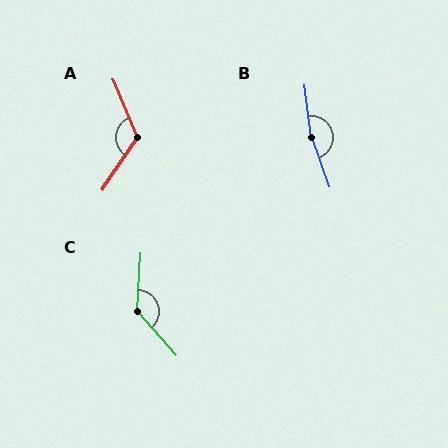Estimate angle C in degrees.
Approximately 135 degrees.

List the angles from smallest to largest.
A (123°), C (135°), B (168°).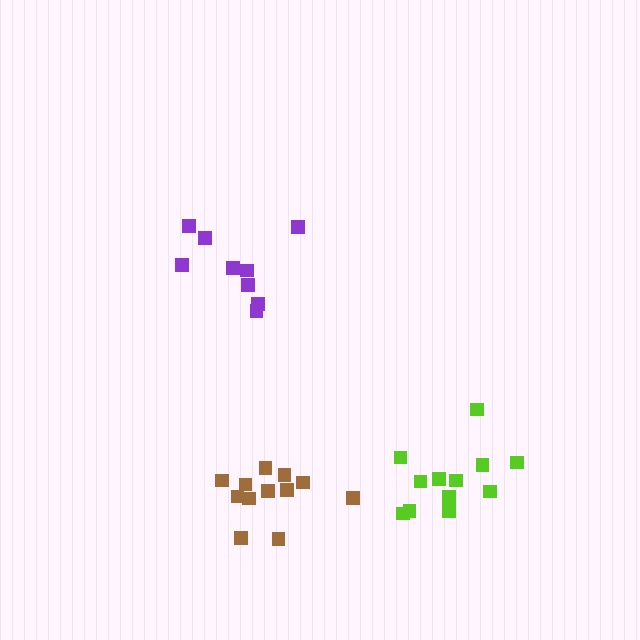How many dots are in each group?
Group 1: 12 dots, Group 2: 9 dots, Group 3: 12 dots (33 total).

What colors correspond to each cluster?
The clusters are colored: brown, purple, lime.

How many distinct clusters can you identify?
There are 3 distinct clusters.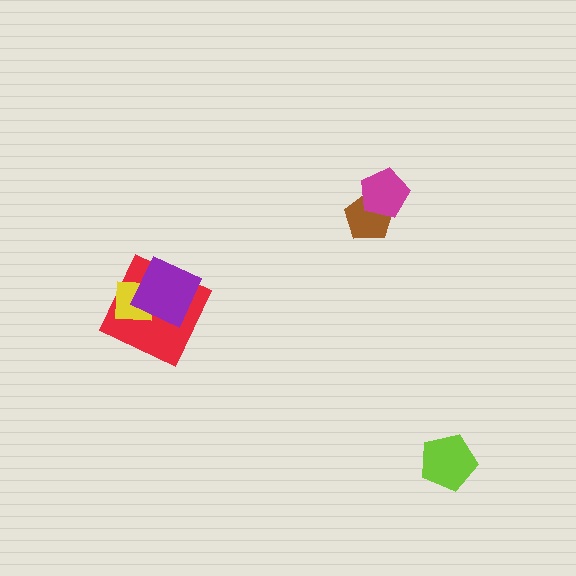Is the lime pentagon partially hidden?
No, no other shape covers it.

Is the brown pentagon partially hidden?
Yes, it is partially covered by another shape.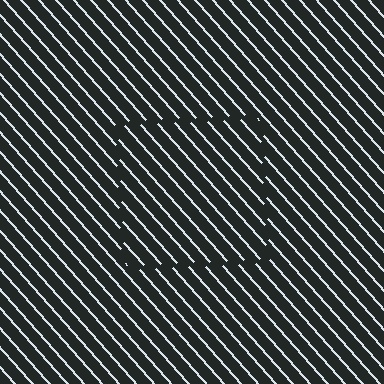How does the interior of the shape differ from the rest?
The interior of the shape contains the same grating, shifted by half a period — the contour is defined by the phase discontinuity where line-ends from the inner and outer gratings abut.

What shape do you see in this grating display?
An illusory square. The interior of the shape contains the same grating, shifted by half a period — the contour is defined by the phase discontinuity where line-ends from the inner and outer gratings abut.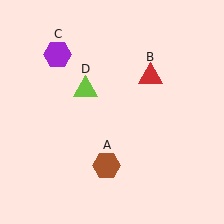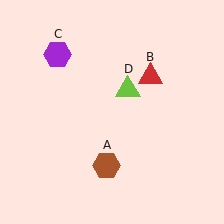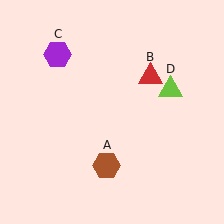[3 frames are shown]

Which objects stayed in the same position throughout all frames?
Brown hexagon (object A) and red triangle (object B) and purple hexagon (object C) remained stationary.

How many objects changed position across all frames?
1 object changed position: lime triangle (object D).